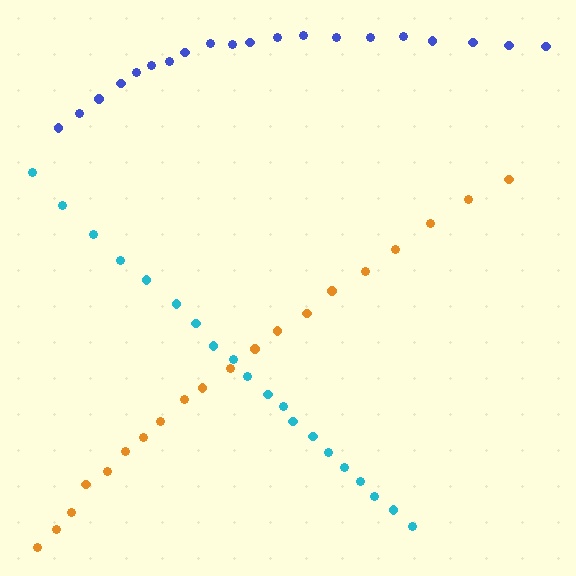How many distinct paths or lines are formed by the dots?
There are 3 distinct paths.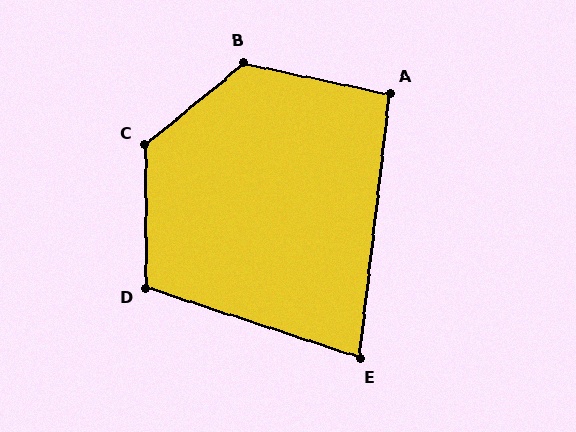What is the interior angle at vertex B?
Approximately 128 degrees (obtuse).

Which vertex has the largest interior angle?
C, at approximately 130 degrees.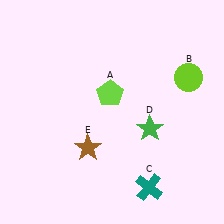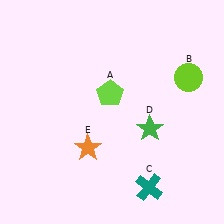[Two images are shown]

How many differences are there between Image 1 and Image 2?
There is 1 difference between the two images.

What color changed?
The star (E) changed from brown in Image 1 to orange in Image 2.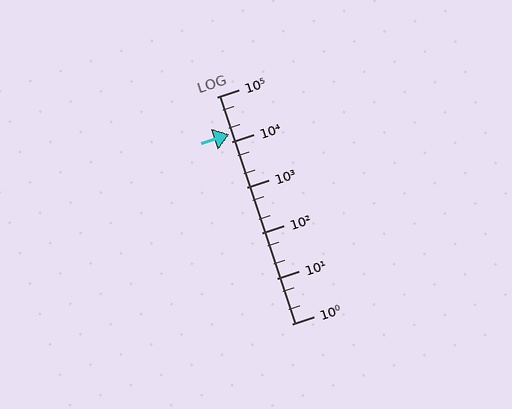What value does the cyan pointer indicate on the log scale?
The pointer indicates approximately 15000.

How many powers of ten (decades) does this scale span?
The scale spans 5 decades, from 1 to 100000.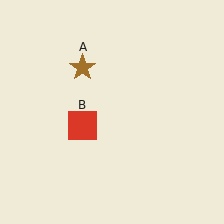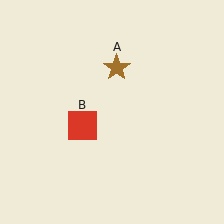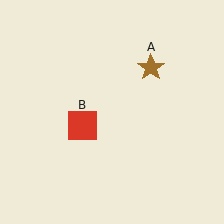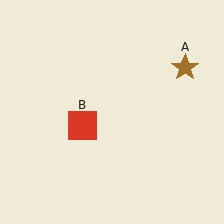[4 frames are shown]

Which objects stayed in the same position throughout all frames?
Red square (object B) remained stationary.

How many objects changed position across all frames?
1 object changed position: brown star (object A).